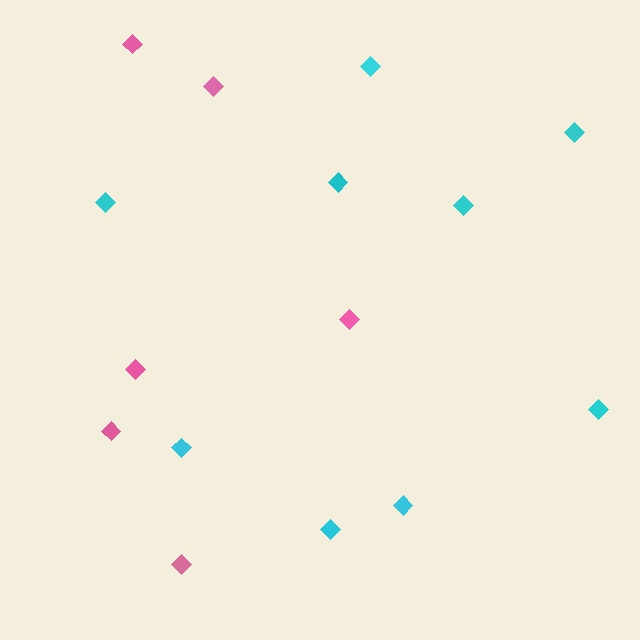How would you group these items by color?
There are 2 groups: one group of cyan diamonds (9) and one group of pink diamonds (6).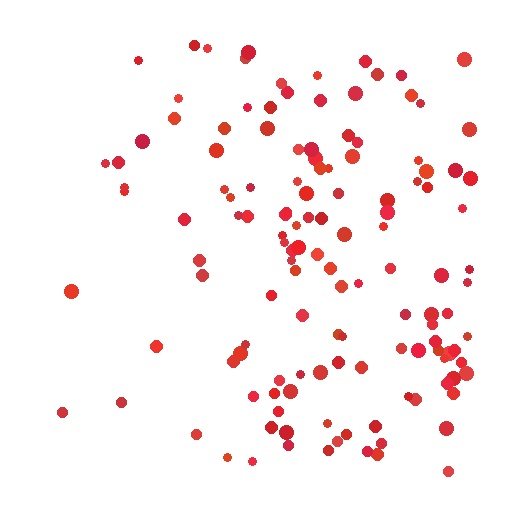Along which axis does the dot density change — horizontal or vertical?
Horizontal.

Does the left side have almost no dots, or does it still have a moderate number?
Still a moderate number, just noticeably fewer than the right.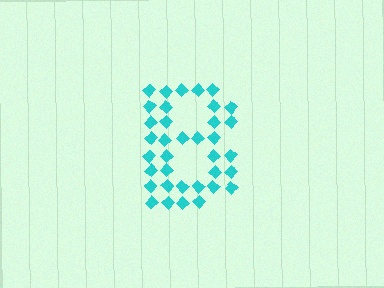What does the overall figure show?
The overall figure shows the letter B.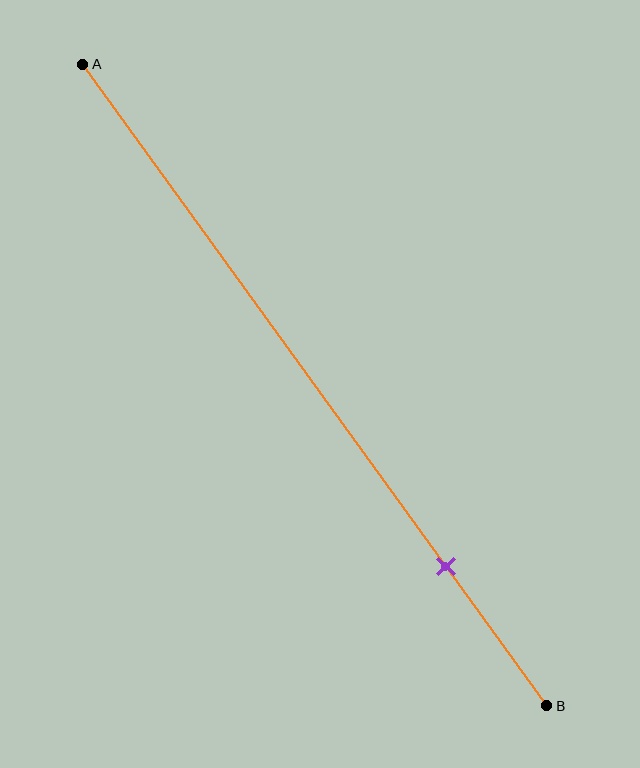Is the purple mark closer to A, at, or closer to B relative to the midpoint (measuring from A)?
The purple mark is closer to point B than the midpoint of segment AB.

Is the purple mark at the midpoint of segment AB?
No, the mark is at about 80% from A, not at the 50% midpoint.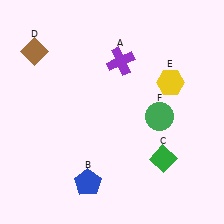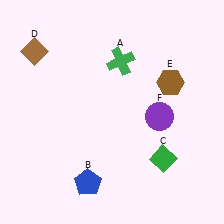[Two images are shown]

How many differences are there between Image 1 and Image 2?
There are 3 differences between the two images.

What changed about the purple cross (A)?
In Image 1, A is purple. In Image 2, it changed to green.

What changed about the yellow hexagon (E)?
In Image 1, E is yellow. In Image 2, it changed to brown.